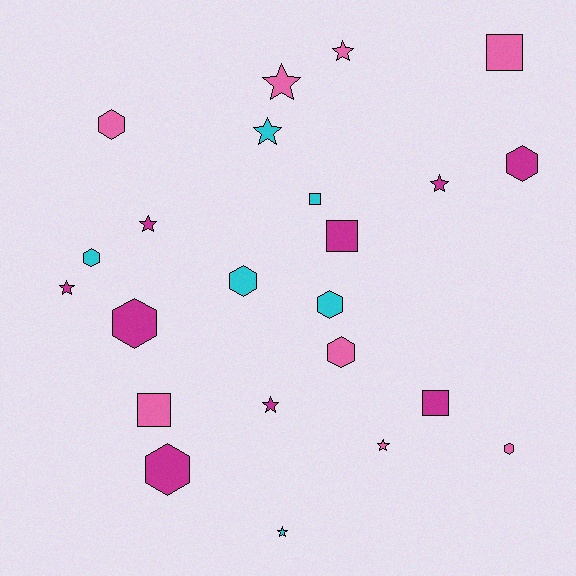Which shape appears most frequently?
Hexagon, with 9 objects.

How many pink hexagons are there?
There are 3 pink hexagons.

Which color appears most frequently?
Magenta, with 9 objects.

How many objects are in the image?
There are 23 objects.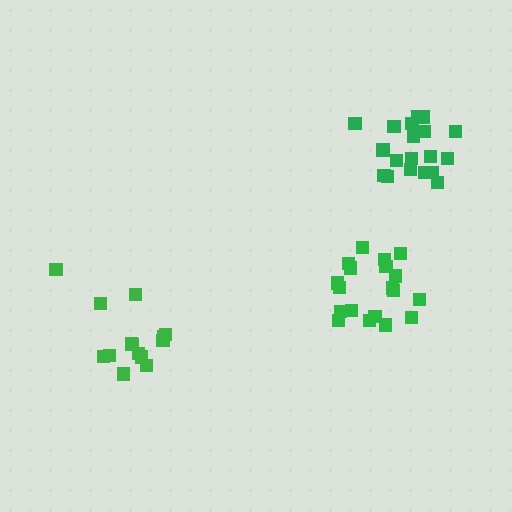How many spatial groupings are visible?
There are 3 spatial groupings.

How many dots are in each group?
Group 1: 14 dots, Group 2: 19 dots, Group 3: 19 dots (52 total).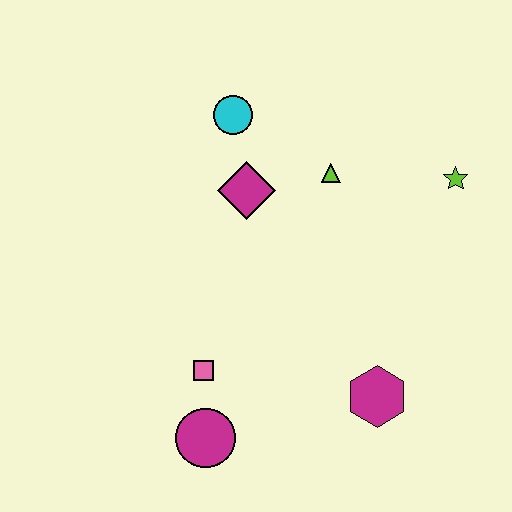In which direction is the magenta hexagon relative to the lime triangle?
The magenta hexagon is below the lime triangle.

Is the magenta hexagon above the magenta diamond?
No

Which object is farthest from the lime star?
The magenta circle is farthest from the lime star.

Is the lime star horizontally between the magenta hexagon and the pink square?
No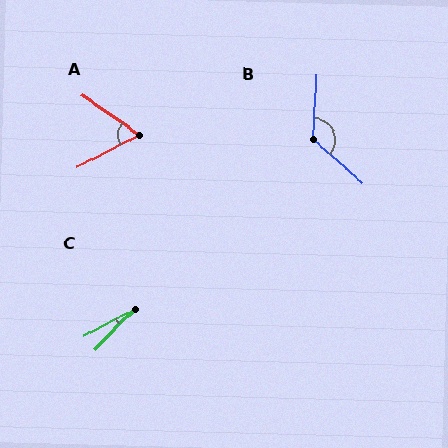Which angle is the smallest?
C, at approximately 17 degrees.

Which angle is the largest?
B, at approximately 129 degrees.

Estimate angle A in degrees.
Approximately 62 degrees.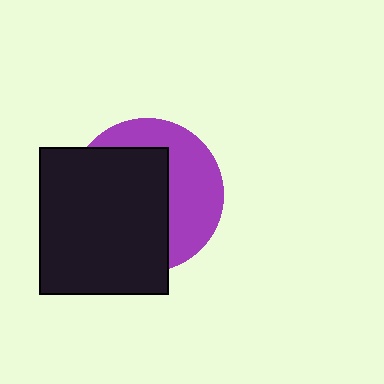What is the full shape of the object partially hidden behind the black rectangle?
The partially hidden object is a purple circle.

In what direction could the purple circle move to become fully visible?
The purple circle could move right. That would shift it out from behind the black rectangle entirely.